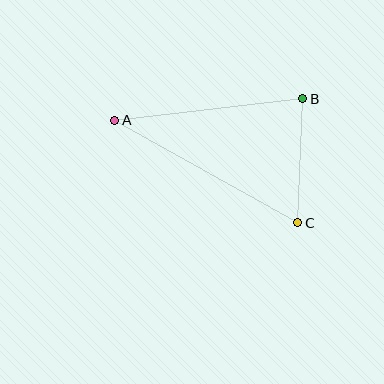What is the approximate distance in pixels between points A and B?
The distance between A and B is approximately 190 pixels.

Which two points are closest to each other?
Points B and C are closest to each other.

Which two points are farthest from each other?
Points A and C are farthest from each other.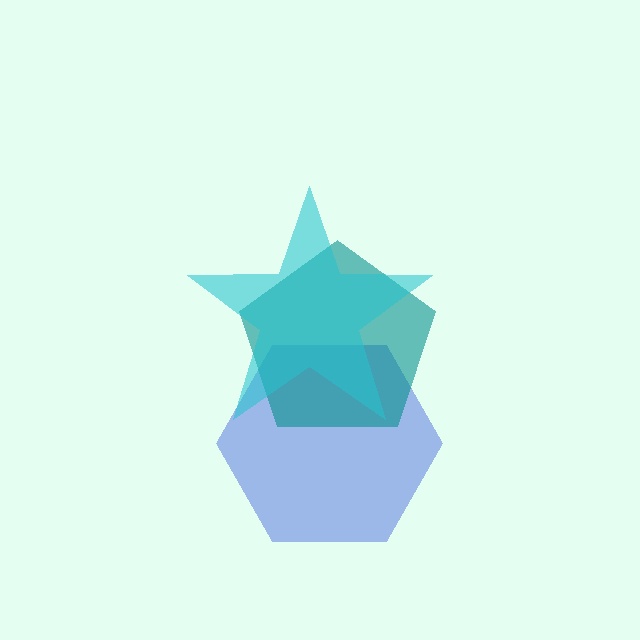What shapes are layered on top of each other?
The layered shapes are: a blue hexagon, a teal pentagon, a cyan star.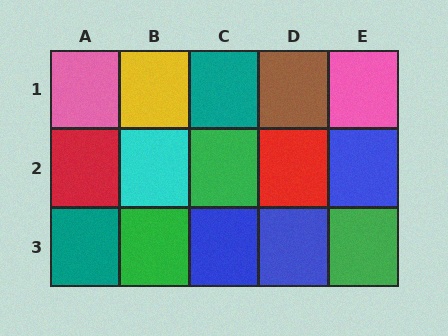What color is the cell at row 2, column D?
Red.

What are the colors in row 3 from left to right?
Teal, green, blue, blue, green.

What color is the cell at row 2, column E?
Blue.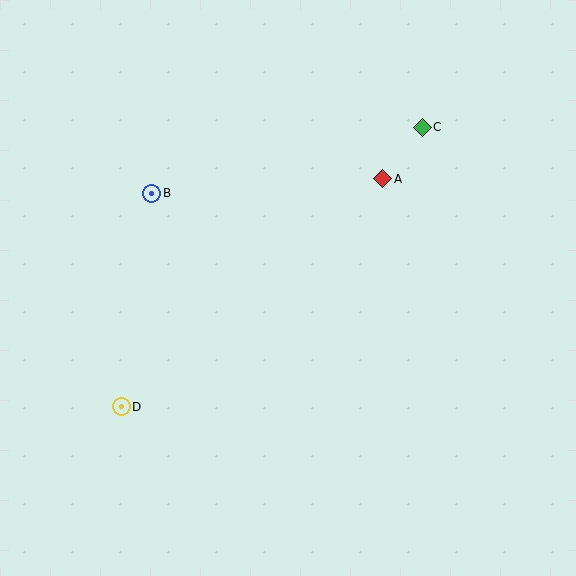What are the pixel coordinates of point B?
Point B is at (152, 193).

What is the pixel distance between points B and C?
The distance between B and C is 279 pixels.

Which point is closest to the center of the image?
Point A at (383, 179) is closest to the center.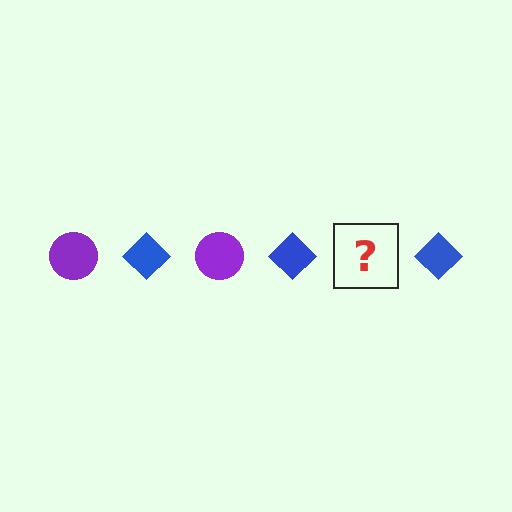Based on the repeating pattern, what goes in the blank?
The blank should be a purple circle.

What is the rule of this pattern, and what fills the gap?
The rule is that the pattern alternates between purple circle and blue diamond. The gap should be filled with a purple circle.